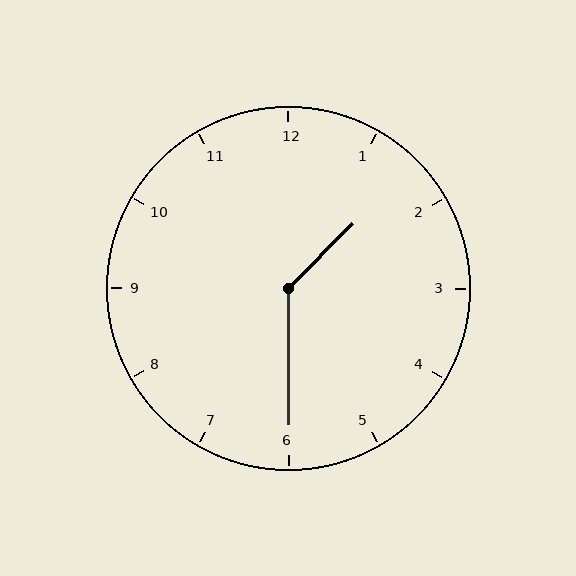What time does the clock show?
1:30.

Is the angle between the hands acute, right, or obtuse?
It is obtuse.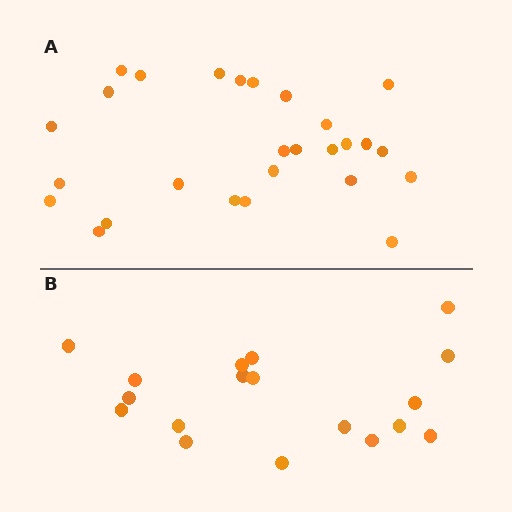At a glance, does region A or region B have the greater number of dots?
Region A (the top region) has more dots.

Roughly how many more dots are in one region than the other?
Region A has roughly 8 or so more dots than region B.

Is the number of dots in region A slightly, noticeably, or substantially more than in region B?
Region A has substantially more. The ratio is roughly 1.5 to 1.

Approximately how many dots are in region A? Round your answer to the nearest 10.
About 30 dots. (The exact count is 27, which rounds to 30.)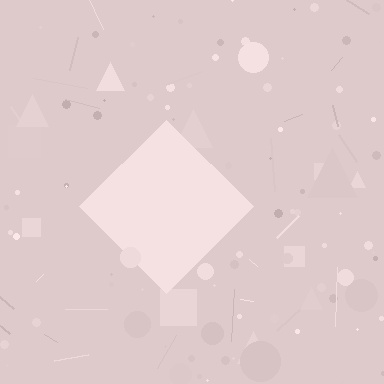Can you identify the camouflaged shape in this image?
The camouflaged shape is a diamond.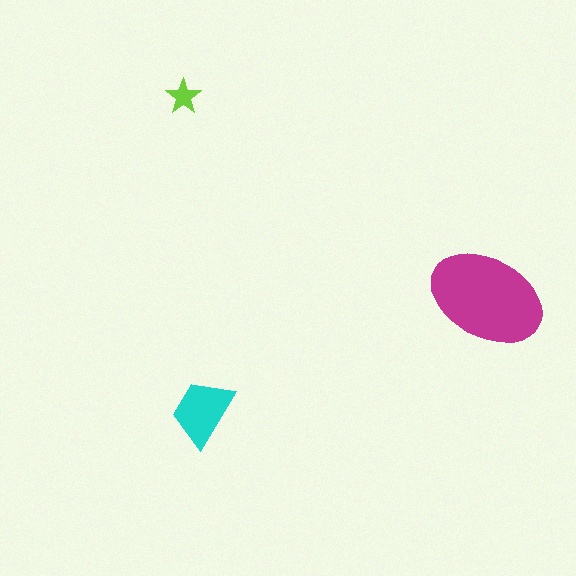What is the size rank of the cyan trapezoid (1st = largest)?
2nd.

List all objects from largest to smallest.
The magenta ellipse, the cyan trapezoid, the lime star.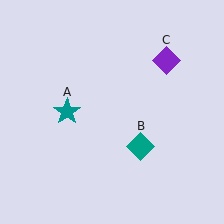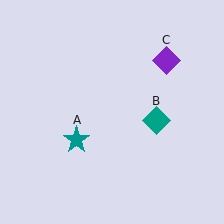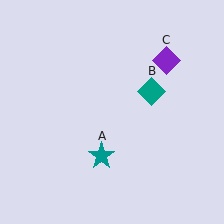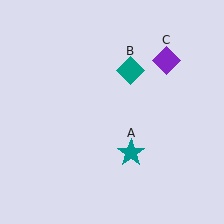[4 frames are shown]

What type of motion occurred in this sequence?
The teal star (object A), teal diamond (object B) rotated counterclockwise around the center of the scene.